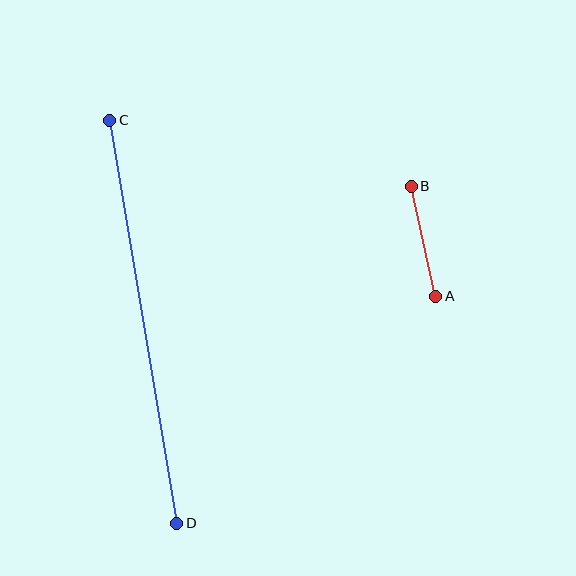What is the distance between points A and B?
The distance is approximately 112 pixels.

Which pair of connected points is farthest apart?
Points C and D are farthest apart.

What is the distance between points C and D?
The distance is approximately 409 pixels.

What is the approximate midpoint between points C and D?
The midpoint is at approximately (143, 322) pixels.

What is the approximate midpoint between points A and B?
The midpoint is at approximately (423, 241) pixels.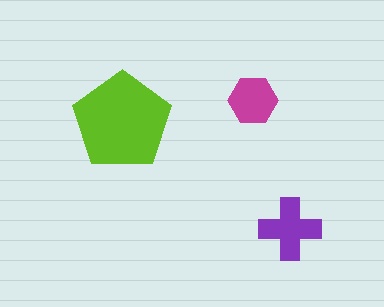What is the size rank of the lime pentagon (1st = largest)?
1st.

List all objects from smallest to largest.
The magenta hexagon, the purple cross, the lime pentagon.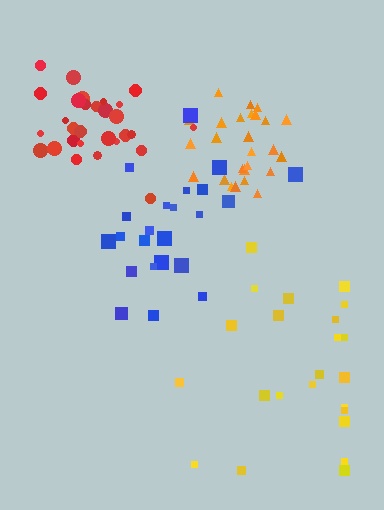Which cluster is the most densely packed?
Orange.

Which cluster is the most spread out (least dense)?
Yellow.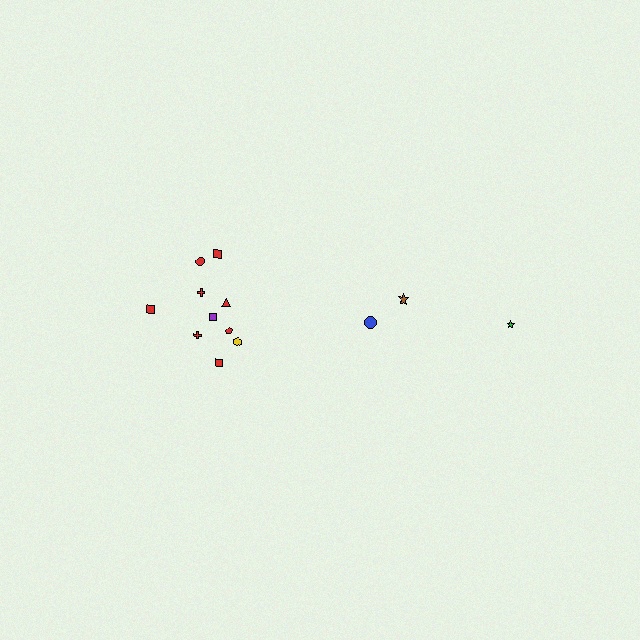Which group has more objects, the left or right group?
The left group.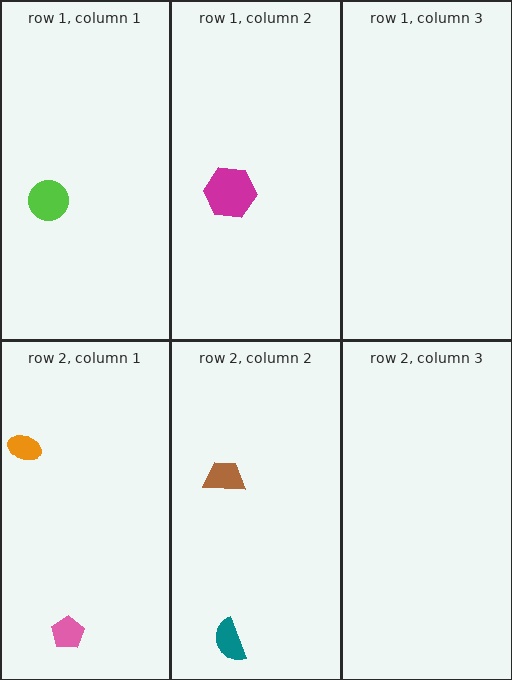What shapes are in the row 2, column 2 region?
The brown trapezoid, the teal semicircle.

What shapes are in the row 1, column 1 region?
The lime circle.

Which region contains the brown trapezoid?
The row 2, column 2 region.